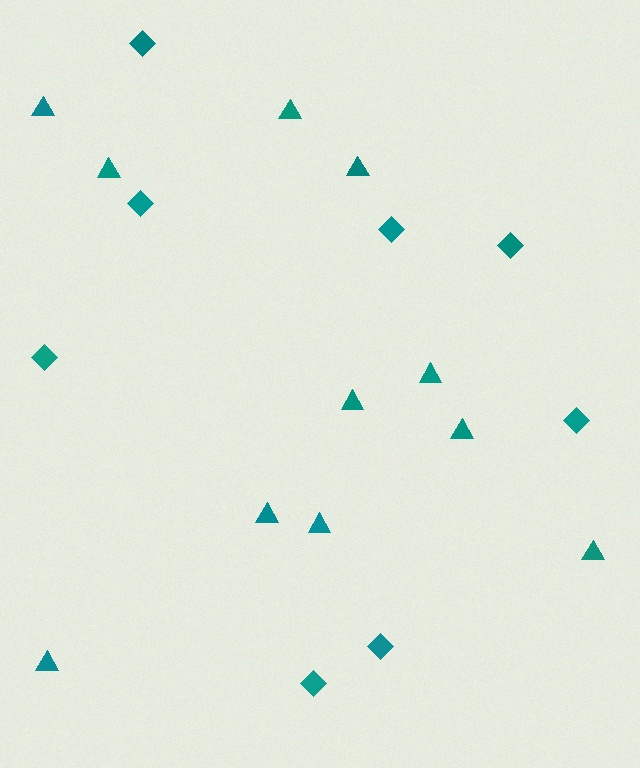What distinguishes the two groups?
There are 2 groups: one group of triangles (11) and one group of diamonds (8).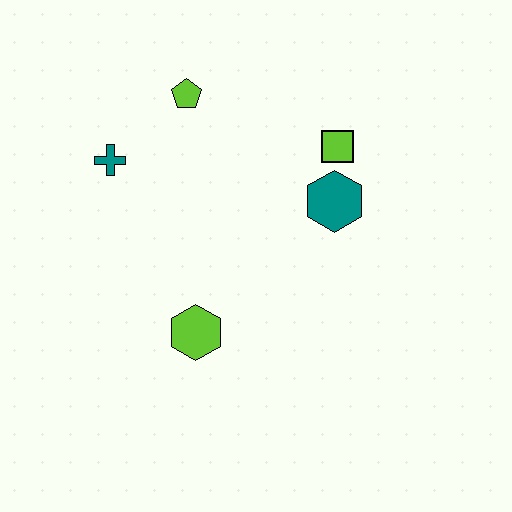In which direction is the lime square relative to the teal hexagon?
The lime square is above the teal hexagon.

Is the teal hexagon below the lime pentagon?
Yes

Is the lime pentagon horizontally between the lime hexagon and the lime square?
No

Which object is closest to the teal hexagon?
The lime square is closest to the teal hexagon.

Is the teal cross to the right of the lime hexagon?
No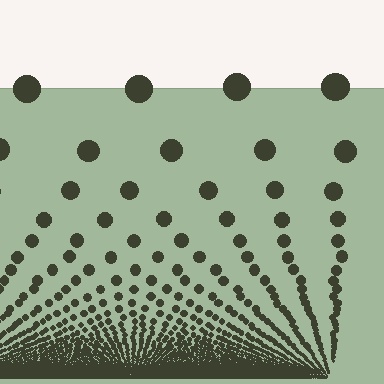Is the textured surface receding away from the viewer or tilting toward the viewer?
The surface appears to tilt toward the viewer. Texture elements get larger and sparser toward the top.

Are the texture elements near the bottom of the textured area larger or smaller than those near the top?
Smaller. The gradient is inverted — elements near the bottom are smaller and denser.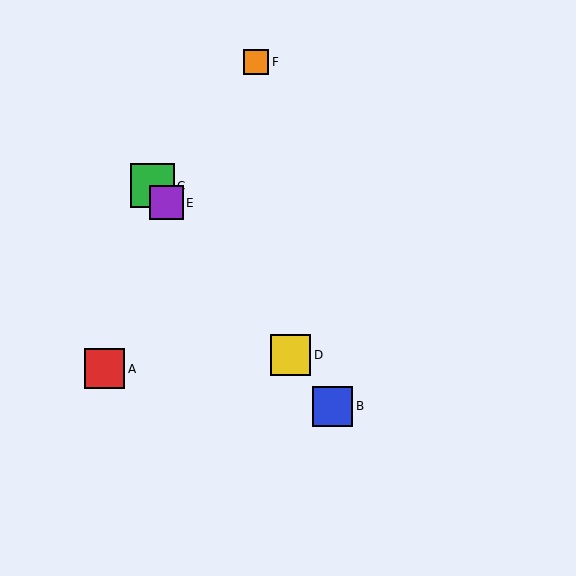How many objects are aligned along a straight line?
4 objects (B, C, D, E) are aligned along a straight line.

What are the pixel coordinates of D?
Object D is at (291, 355).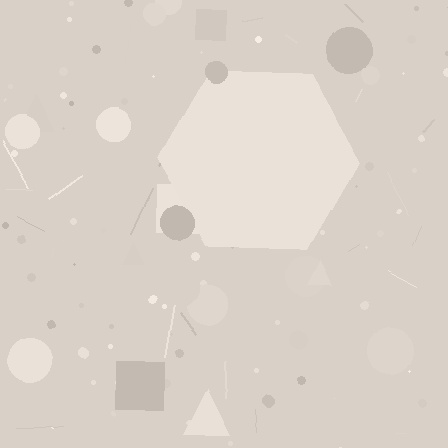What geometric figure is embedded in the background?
A hexagon is embedded in the background.